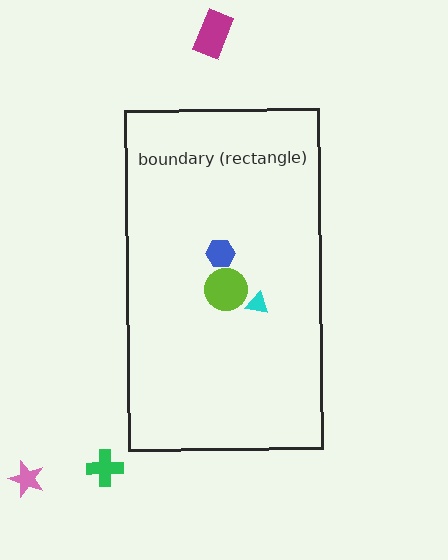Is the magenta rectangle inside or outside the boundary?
Outside.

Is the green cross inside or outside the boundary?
Outside.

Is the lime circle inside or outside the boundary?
Inside.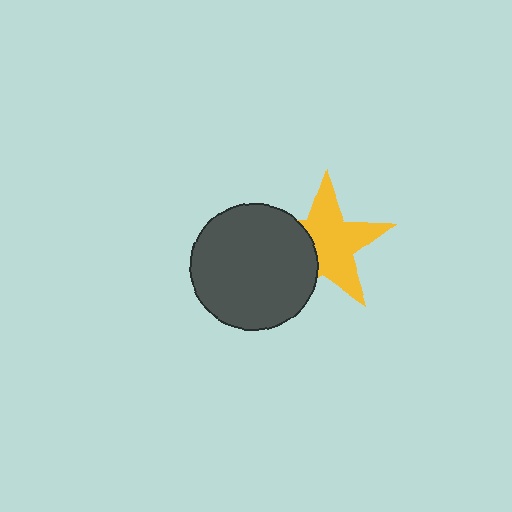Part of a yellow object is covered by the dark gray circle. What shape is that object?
It is a star.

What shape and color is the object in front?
The object in front is a dark gray circle.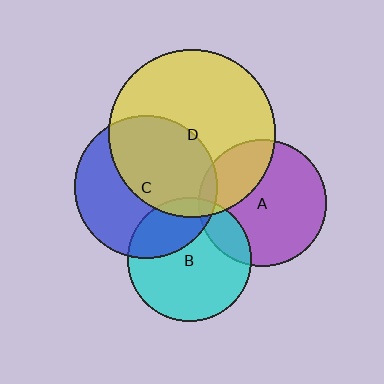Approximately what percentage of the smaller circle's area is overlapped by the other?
Approximately 5%.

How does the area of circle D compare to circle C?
Approximately 1.4 times.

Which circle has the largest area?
Circle D (yellow).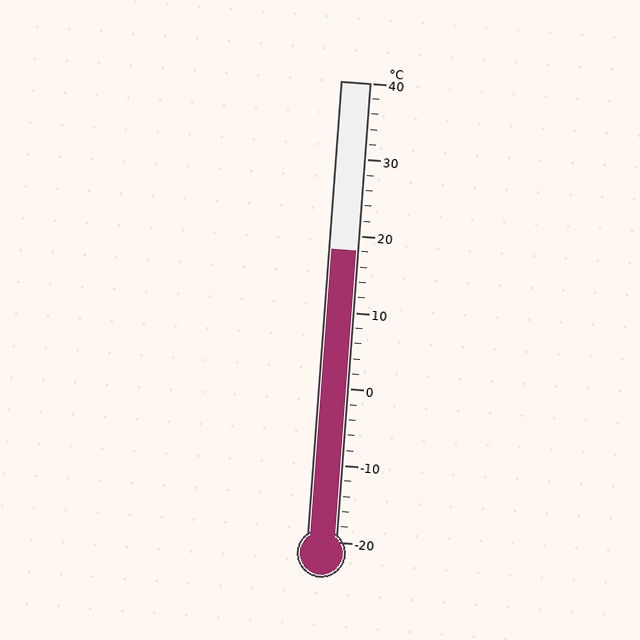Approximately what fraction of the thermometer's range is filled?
The thermometer is filled to approximately 65% of its range.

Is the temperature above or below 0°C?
The temperature is above 0°C.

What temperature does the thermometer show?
The thermometer shows approximately 18°C.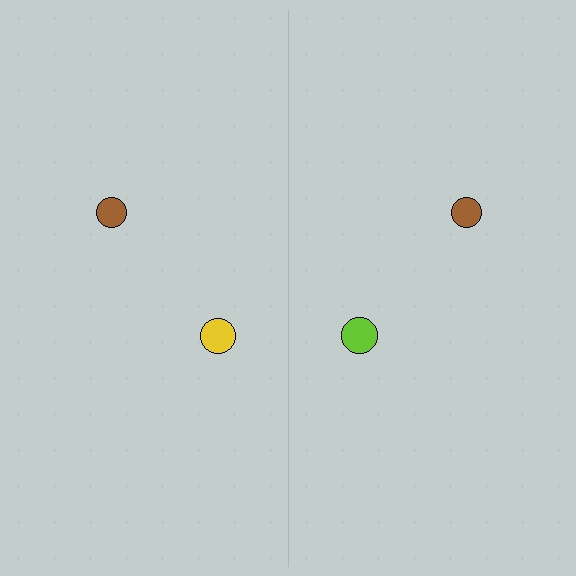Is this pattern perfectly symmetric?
No, the pattern is not perfectly symmetric. The lime circle on the right side breaks the symmetry — its mirror counterpart is yellow.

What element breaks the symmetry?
The lime circle on the right side breaks the symmetry — its mirror counterpart is yellow.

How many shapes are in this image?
There are 4 shapes in this image.